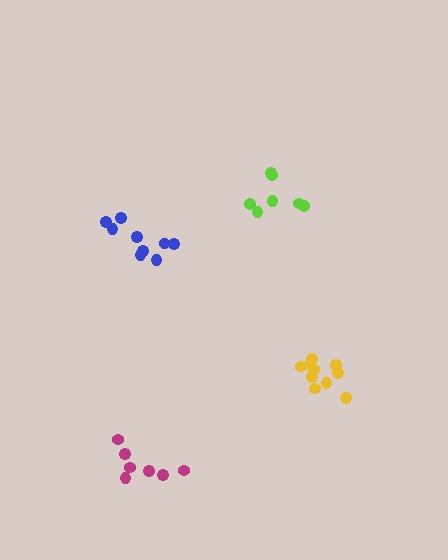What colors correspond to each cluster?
The clusters are colored: yellow, lime, magenta, blue.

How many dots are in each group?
Group 1: 10 dots, Group 2: 7 dots, Group 3: 7 dots, Group 4: 9 dots (33 total).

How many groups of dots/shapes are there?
There are 4 groups.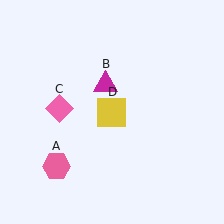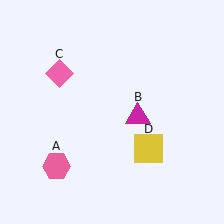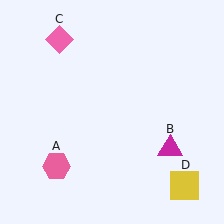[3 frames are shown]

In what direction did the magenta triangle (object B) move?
The magenta triangle (object B) moved down and to the right.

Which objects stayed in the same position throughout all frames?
Pink hexagon (object A) remained stationary.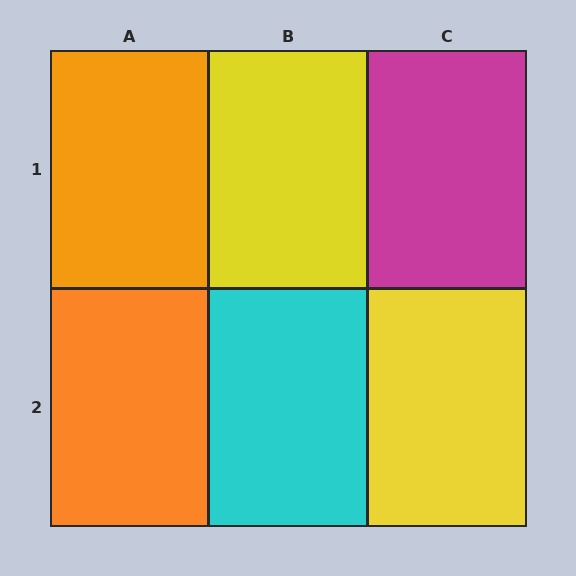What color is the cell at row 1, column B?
Yellow.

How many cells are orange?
2 cells are orange.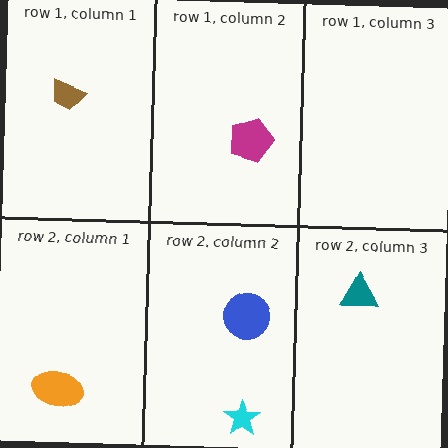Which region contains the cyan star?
The row 2, column 2 region.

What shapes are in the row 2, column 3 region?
The teal triangle.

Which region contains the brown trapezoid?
The row 1, column 1 region.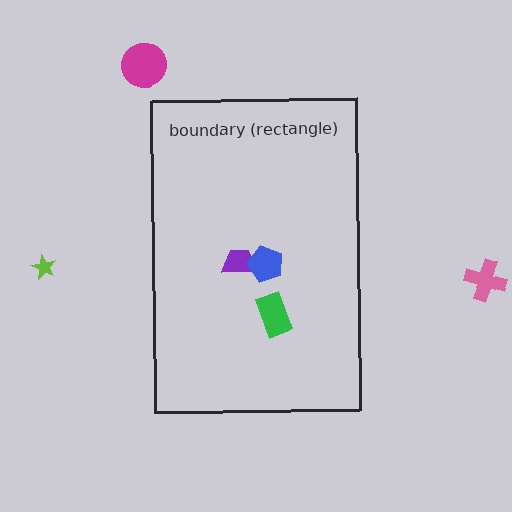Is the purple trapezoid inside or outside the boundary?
Inside.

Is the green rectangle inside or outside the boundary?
Inside.